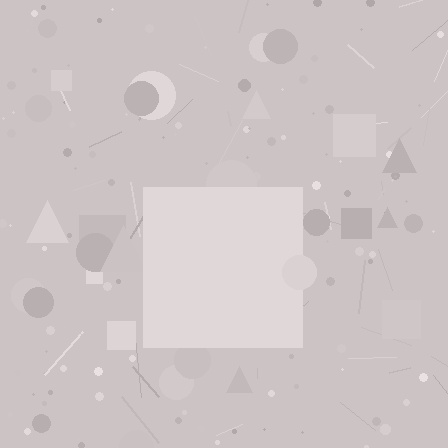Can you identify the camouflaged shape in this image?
The camouflaged shape is a square.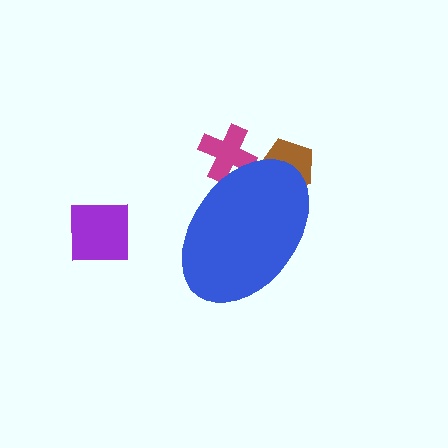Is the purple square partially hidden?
No, the purple square is fully visible.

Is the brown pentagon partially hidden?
Yes, the brown pentagon is partially hidden behind the blue ellipse.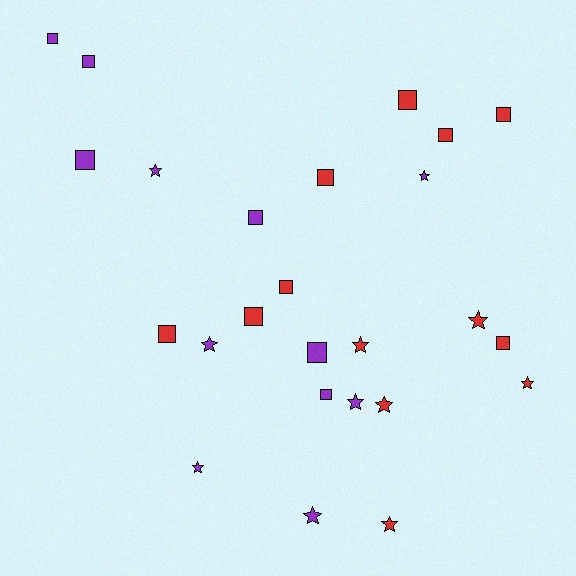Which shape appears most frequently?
Square, with 14 objects.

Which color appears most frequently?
Red, with 13 objects.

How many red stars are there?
There are 5 red stars.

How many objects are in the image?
There are 25 objects.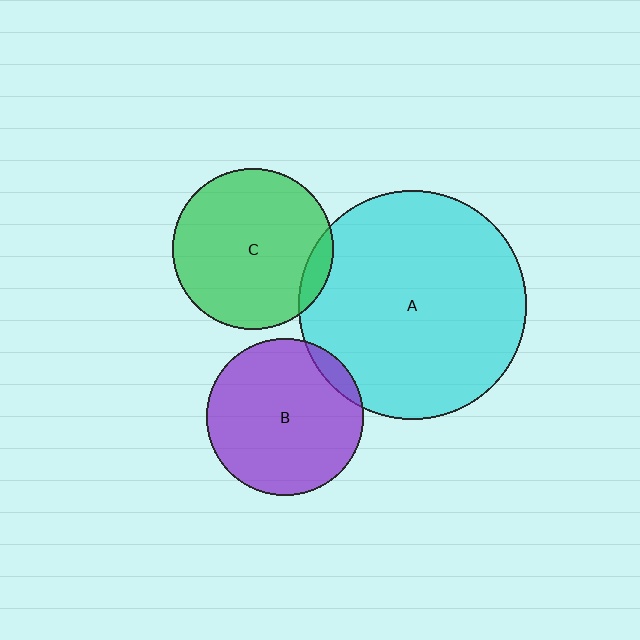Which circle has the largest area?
Circle A (cyan).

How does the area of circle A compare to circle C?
Approximately 2.0 times.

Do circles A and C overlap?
Yes.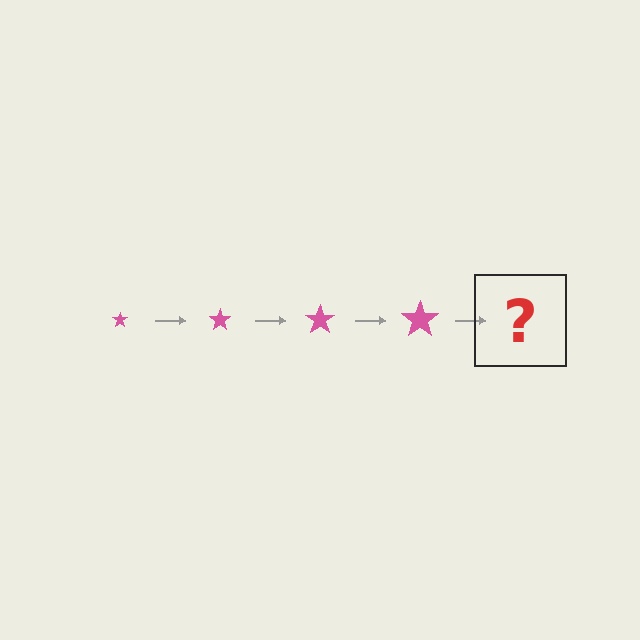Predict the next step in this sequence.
The next step is a pink star, larger than the previous one.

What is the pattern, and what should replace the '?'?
The pattern is that the star gets progressively larger each step. The '?' should be a pink star, larger than the previous one.